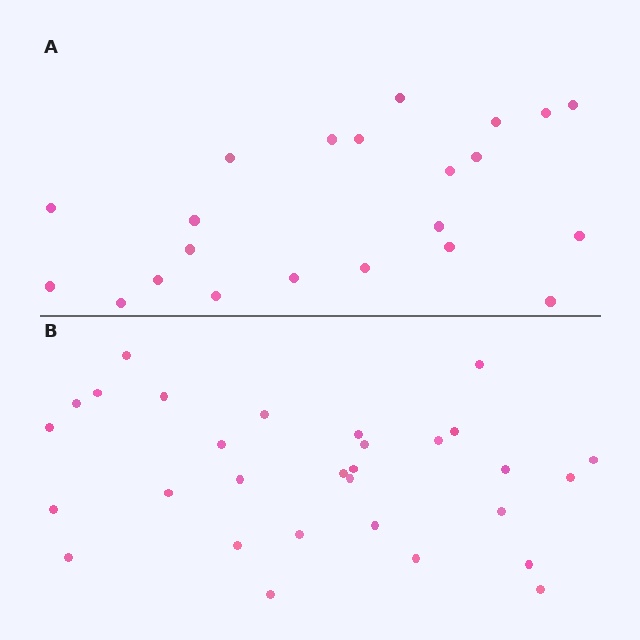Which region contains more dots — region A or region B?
Region B (the bottom region) has more dots.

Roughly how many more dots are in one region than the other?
Region B has roughly 8 or so more dots than region A.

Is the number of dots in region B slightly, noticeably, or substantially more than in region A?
Region B has noticeably more, but not dramatically so. The ratio is roughly 1.4 to 1.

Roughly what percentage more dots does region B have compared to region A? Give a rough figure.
About 35% more.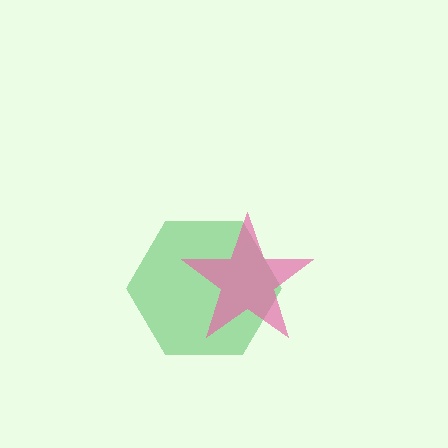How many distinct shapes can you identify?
There are 2 distinct shapes: a green hexagon, a pink star.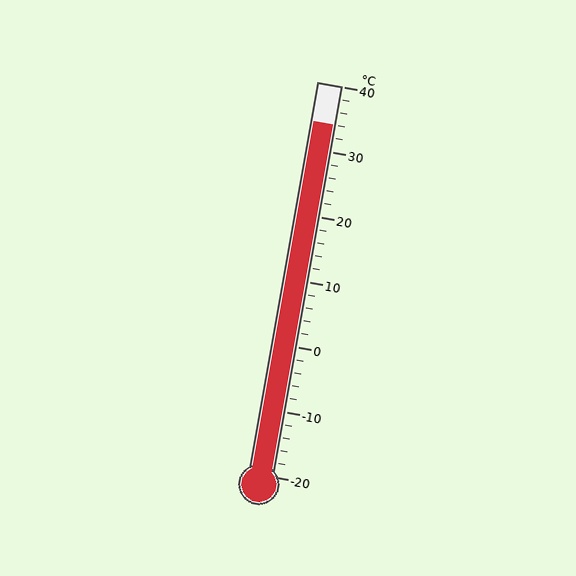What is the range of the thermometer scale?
The thermometer scale ranges from -20°C to 40°C.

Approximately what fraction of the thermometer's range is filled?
The thermometer is filled to approximately 90% of its range.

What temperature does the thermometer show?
The thermometer shows approximately 34°C.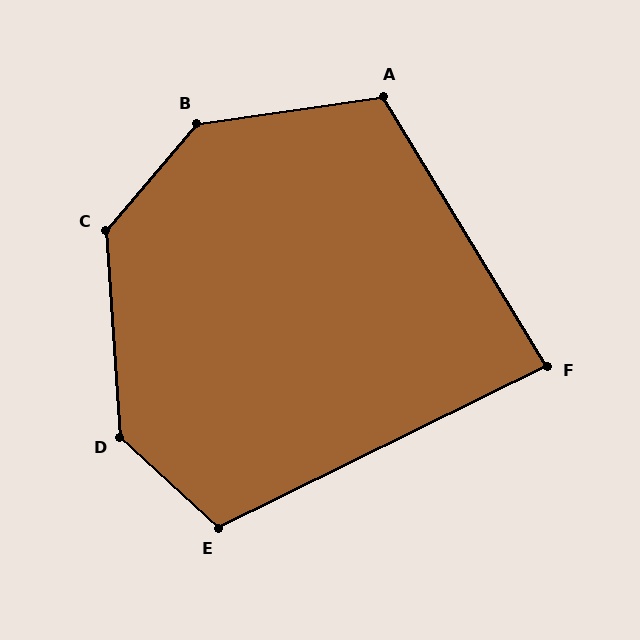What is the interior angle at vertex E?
Approximately 111 degrees (obtuse).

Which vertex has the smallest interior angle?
F, at approximately 85 degrees.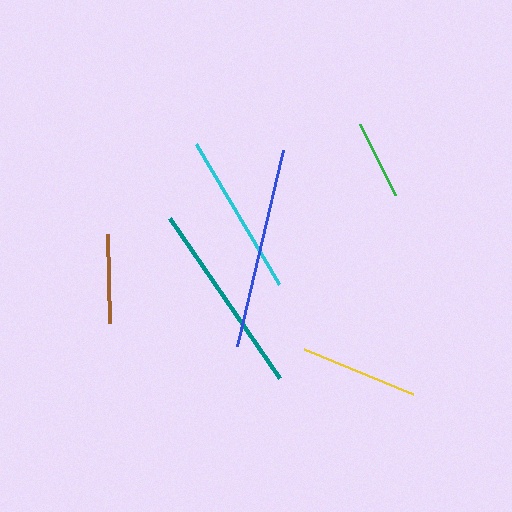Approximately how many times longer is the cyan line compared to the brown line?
The cyan line is approximately 1.8 times the length of the brown line.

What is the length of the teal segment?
The teal segment is approximately 194 pixels long.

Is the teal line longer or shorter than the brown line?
The teal line is longer than the brown line.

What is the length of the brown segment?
The brown segment is approximately 88 pixels long.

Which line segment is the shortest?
The green line is the shortest at approximately 80 pixels.